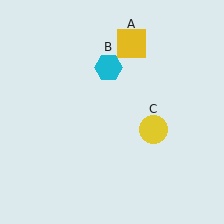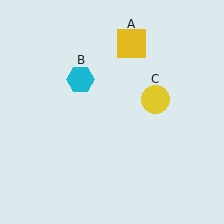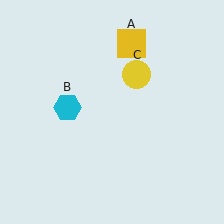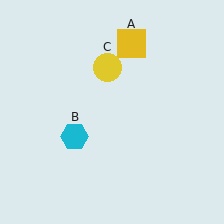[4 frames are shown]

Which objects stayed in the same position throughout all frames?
Yellow square (object A) remained stationary.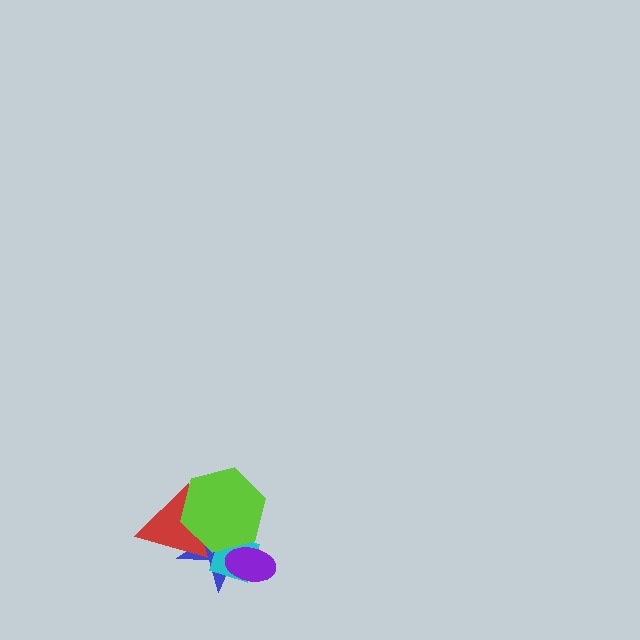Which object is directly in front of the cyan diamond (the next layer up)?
The purple ellipse is directly in front of the cyan diamond.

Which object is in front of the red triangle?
The lime hexagon is in front of the red triangle.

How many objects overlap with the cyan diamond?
3 objects overlap with the cyan diamond.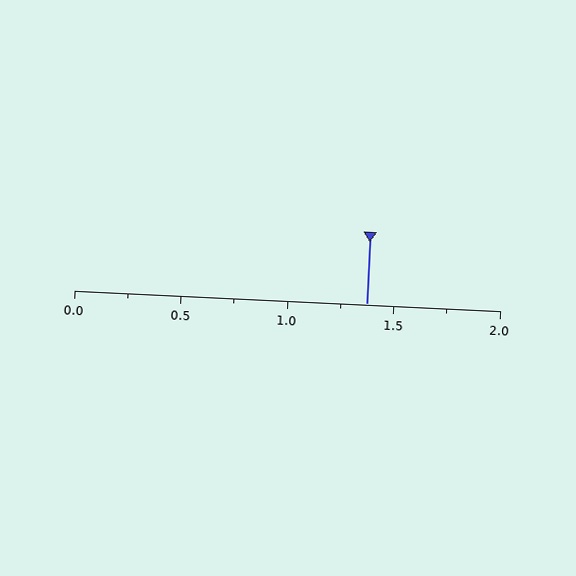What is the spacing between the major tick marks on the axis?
The major ticks are spaced 0.5 apart.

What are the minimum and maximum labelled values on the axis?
The axis runs from 0.0 to 2.0.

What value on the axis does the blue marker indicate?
The marker indicates approximately 1.38.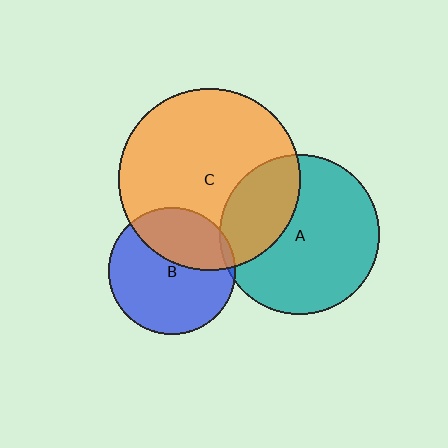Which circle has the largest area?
Circle C (orange).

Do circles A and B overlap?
Yes.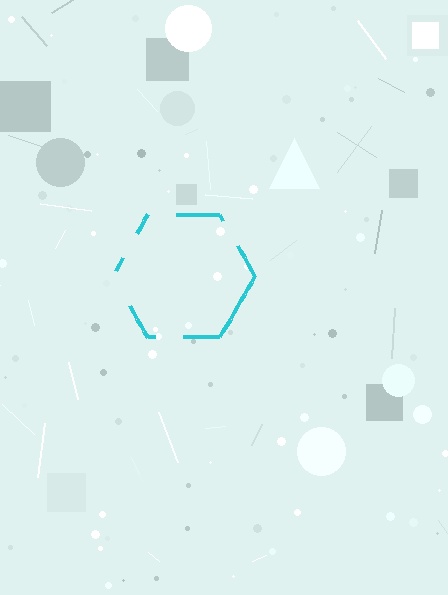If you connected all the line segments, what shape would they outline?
They would outline a hexagon.